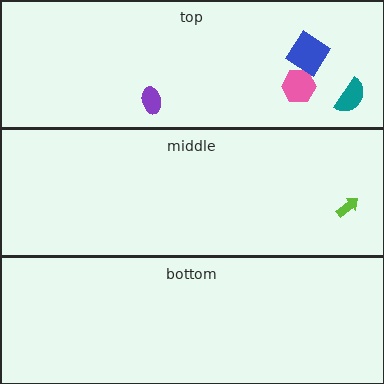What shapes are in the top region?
The pink hexagon, the blue diamond, the teal semicircle, the purple ellipse.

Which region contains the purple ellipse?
The top region.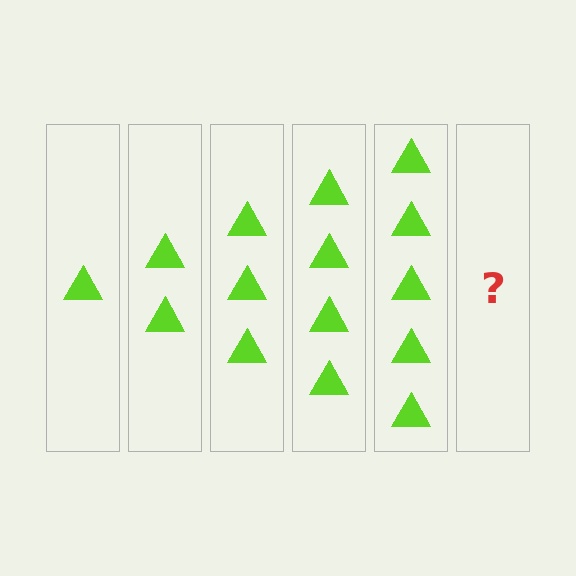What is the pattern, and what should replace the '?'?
The pattern is that each step adds one more triangle. The '?' should be 6 triangles.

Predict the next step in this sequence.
The next step is 6 triangles.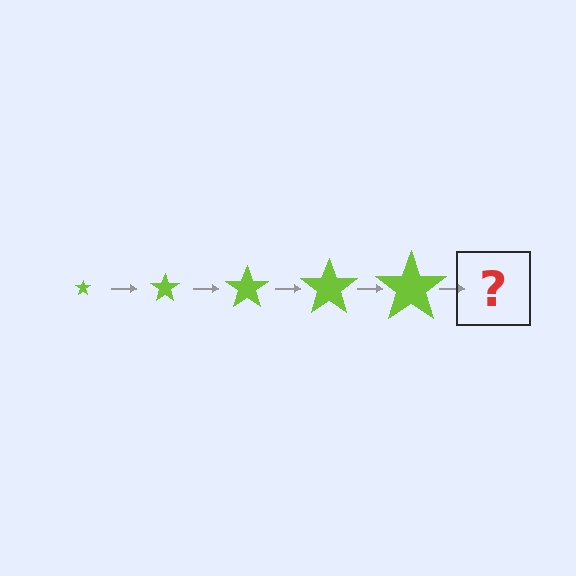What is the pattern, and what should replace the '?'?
The pattern is that the star gets progressively larger each step. The '?' should be a lime star, larger than the previous one.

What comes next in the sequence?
The next element should be a lime star, larger than the previous one.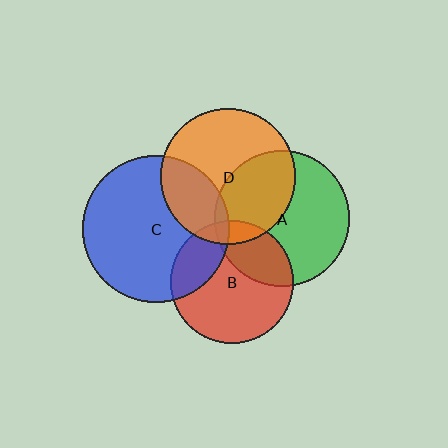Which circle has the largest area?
Circle C (blue).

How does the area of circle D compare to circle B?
Approximately 1.2 times.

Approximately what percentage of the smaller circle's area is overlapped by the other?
Approximately 5%.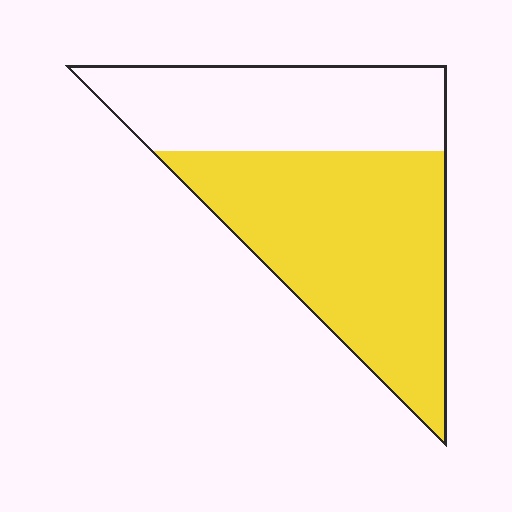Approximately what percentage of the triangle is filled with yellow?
Approximately 60%.